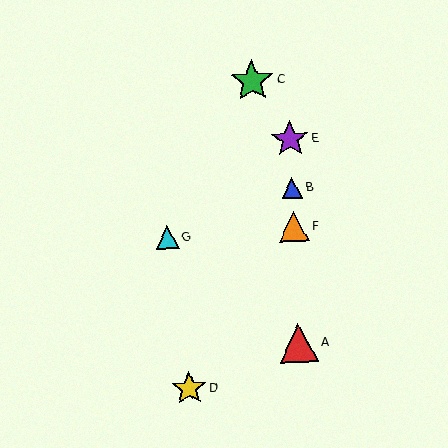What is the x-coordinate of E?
Object E is at x≈290.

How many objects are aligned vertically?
4 objects (A, B, E, F) are aligned vertically.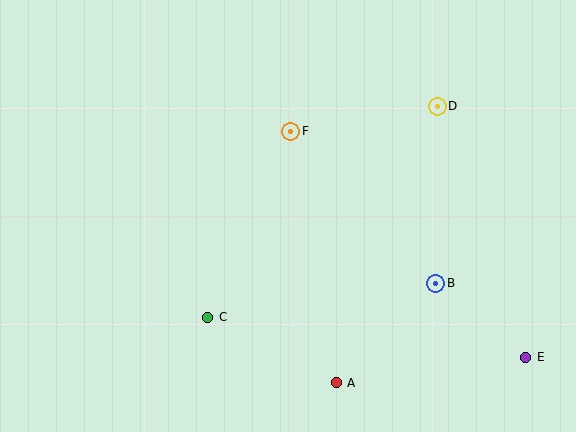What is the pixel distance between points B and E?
The distance between B and E is 116 pixels.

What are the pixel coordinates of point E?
Point E is at (526, 357).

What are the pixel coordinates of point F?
Point F is at (291, 131).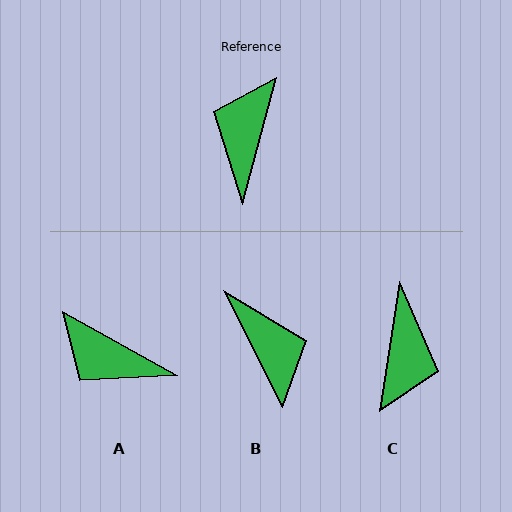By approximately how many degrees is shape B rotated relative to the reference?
Approximately 138 degrees clockwise.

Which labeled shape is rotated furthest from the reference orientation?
C, about 174 degrees away.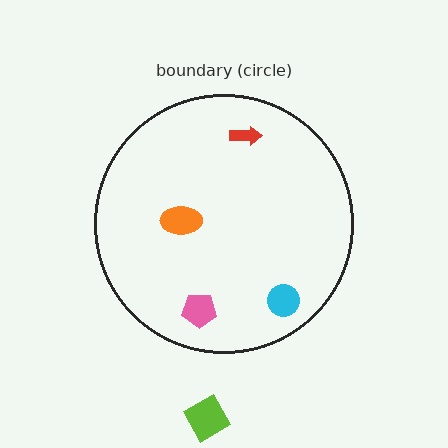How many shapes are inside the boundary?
4 inside, 1 outside.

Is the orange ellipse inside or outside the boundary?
Inside.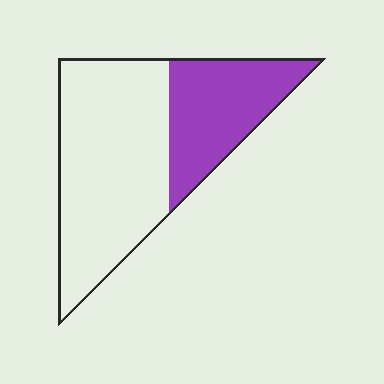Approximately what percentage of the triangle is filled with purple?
Approximately 35%.